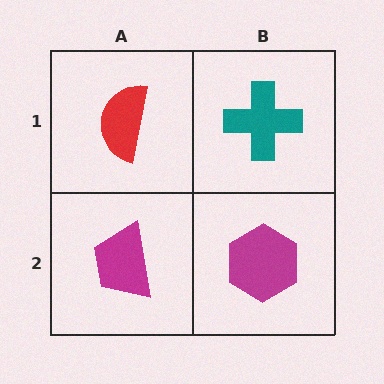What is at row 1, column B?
A teal cross.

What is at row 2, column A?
A magenta trapezoid.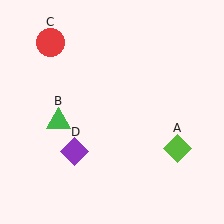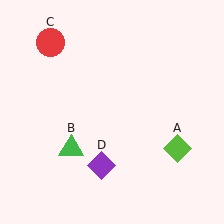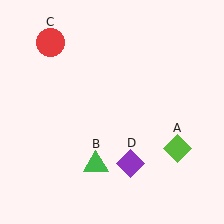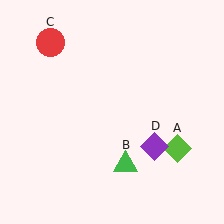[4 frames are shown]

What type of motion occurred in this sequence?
The green triangle (object B), purple diamond (object D) rotated counterclockwise around the center of the scene.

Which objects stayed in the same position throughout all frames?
Lime diamond (object A) and red circle (object C) remained stationary.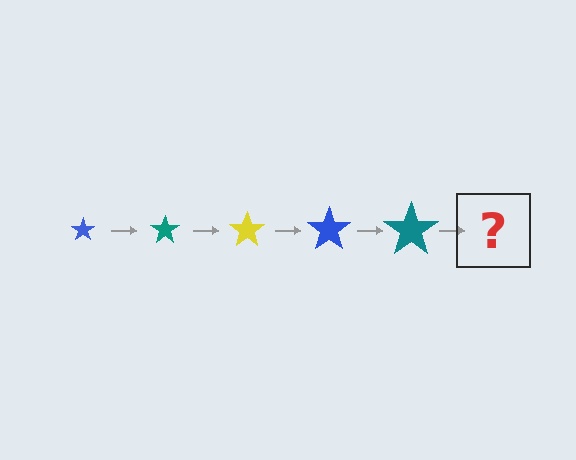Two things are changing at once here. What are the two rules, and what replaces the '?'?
The two rules are that the star grows larger each step and the color cycles through blue, teal, and yellow. The '?' should be a yellow star, larger than the previous one.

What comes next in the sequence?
The next element should be a yellow star, larger than the previous one.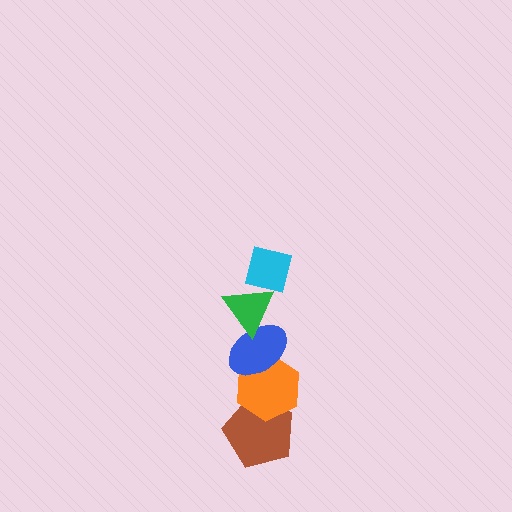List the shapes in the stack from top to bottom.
From top to bottom: the cyan square, the green triangle, the blue ellipse, the orange hexagon, the brown pentagon.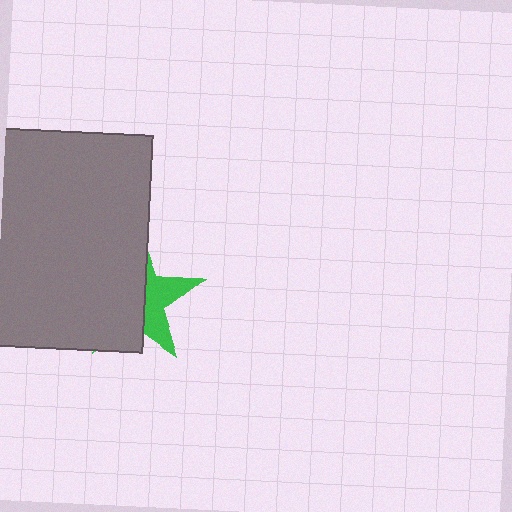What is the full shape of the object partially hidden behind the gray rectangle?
The partially hidden object is a green star.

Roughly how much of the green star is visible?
A small part of it is visible (roughly 38%).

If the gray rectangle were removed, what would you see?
You would see the complete green star.